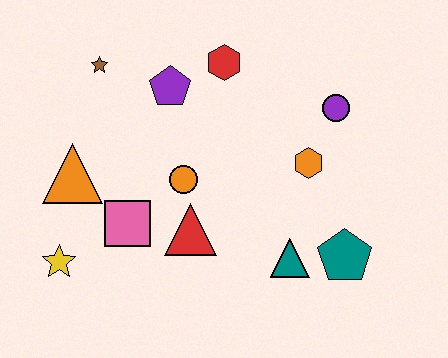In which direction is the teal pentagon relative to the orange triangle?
The teal pentagon is to the right of the orange triangle.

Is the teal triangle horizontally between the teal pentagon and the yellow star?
Yes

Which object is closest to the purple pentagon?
The red hexagon is closest to the purple pentagon.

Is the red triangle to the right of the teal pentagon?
No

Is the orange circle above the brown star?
No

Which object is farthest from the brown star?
The teal pentagon is farthest from the brown star.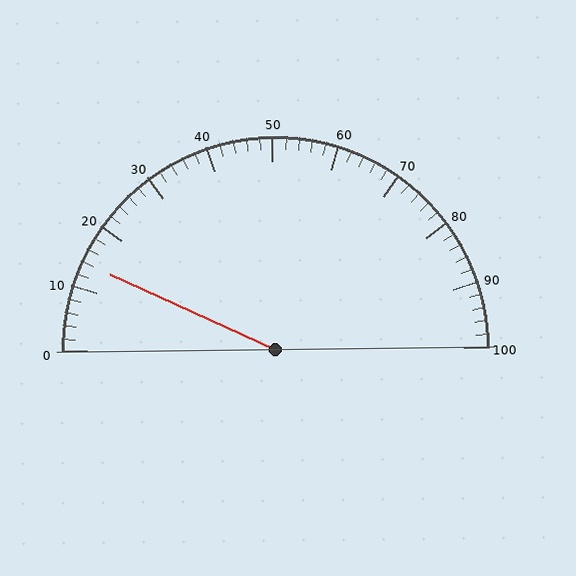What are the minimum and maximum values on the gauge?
The gauge ranges from 0 to 100.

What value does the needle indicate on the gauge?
The needle indicates approximately 14.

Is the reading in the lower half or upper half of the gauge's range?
The reading is in the lower half of the range (0 to 100).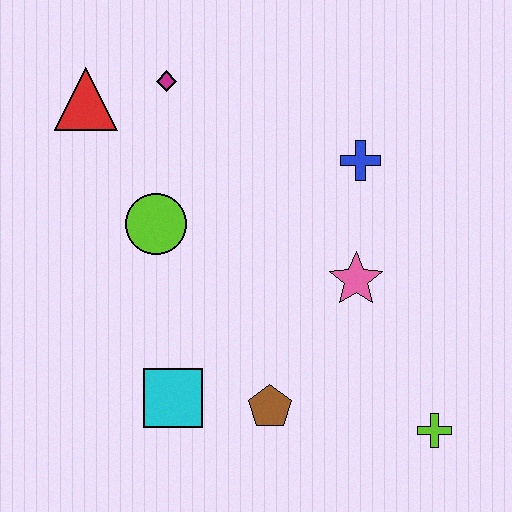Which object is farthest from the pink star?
The red triangle is farthest from the pink star.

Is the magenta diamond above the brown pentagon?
Yes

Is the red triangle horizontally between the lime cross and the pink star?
No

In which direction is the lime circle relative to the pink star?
The lime circle is to the left of the pink star.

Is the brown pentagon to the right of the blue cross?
No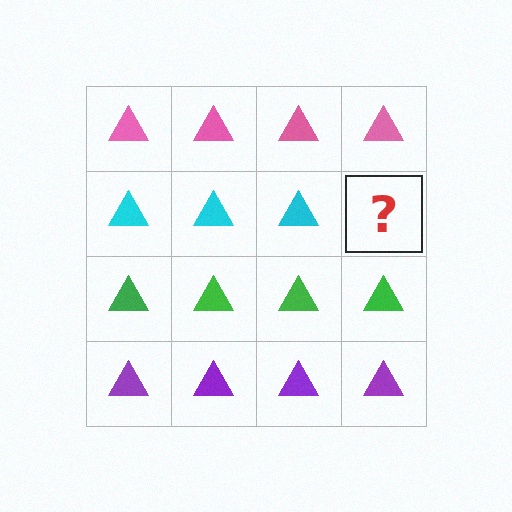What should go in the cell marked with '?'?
The missing cell should contain a cyan triangle.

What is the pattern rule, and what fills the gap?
The rule is that each row has a consistent color. The gap should be filled with a cyan triangle.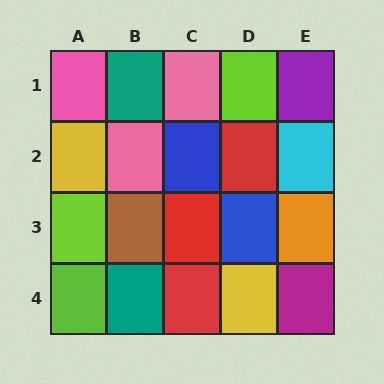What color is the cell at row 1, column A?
Pink.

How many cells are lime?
3 cells are lime.